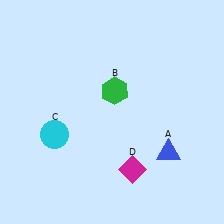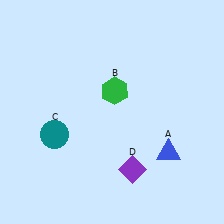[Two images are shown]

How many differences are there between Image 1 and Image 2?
There are 2 differences between the two images.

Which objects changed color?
C changed from cyan to teal. D changed from magenta to purple.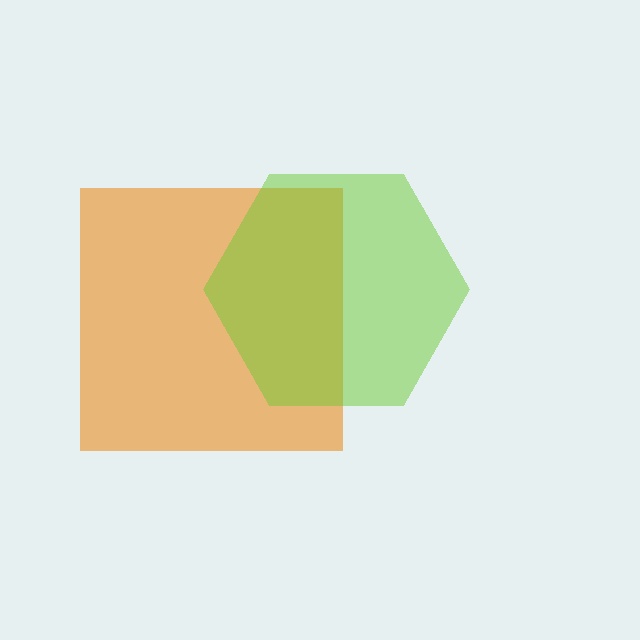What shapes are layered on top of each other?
The layered shapes are: an orange square, a lime hexagon.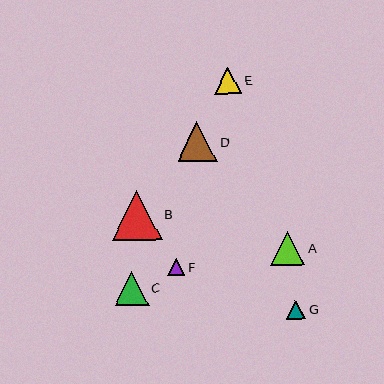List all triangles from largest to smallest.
From largest to smallest: B, D, A, C, E, G, F.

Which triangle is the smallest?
Triangle F is the smallest with a size of approximately 17 pixels.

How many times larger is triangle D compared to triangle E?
Triangle D is approximately 1.5 times the size of triangle E.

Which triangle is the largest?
Triangle B is the largest with a size of approximately 50 pixels.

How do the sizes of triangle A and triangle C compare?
Triangle A and triangle C are approximately the same size.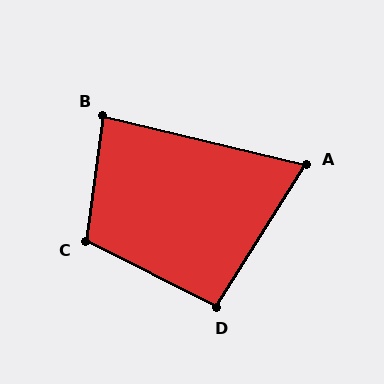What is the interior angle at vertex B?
Approximately 84 degrees (acute).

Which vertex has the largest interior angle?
C, at approximately 109 degrees.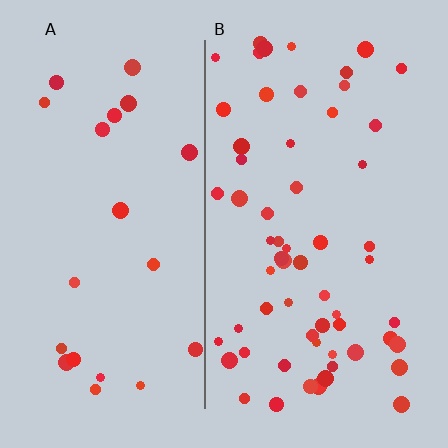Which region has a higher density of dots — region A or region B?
B (the right).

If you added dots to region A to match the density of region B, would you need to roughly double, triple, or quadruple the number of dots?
Approximately triple.